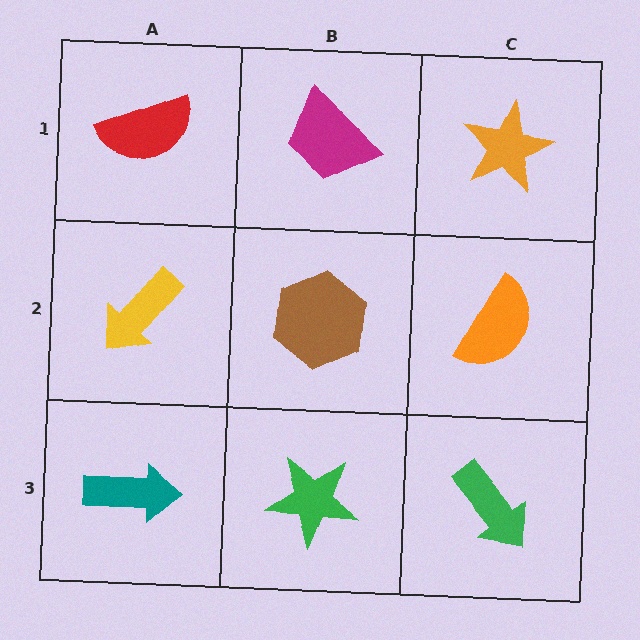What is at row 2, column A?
A yellow arrow.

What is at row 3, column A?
A teal arrow.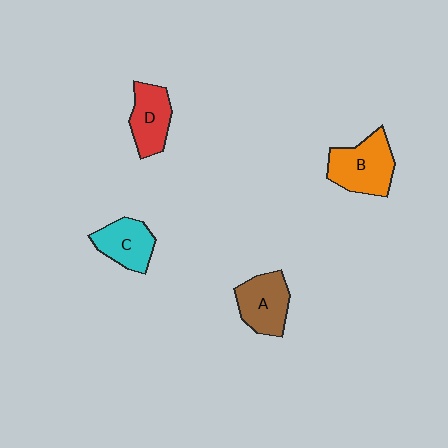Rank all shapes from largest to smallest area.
From largest to smallest: B (orange), A (brown), D (red), C (cyan).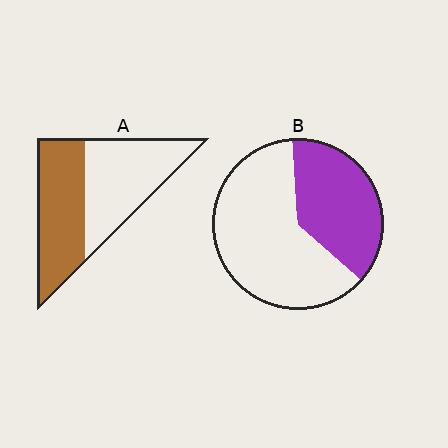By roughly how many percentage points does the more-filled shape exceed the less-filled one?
By roughly 10 percentage points (A over B).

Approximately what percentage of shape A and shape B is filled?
A is approximately 50% and B is approximately 40%.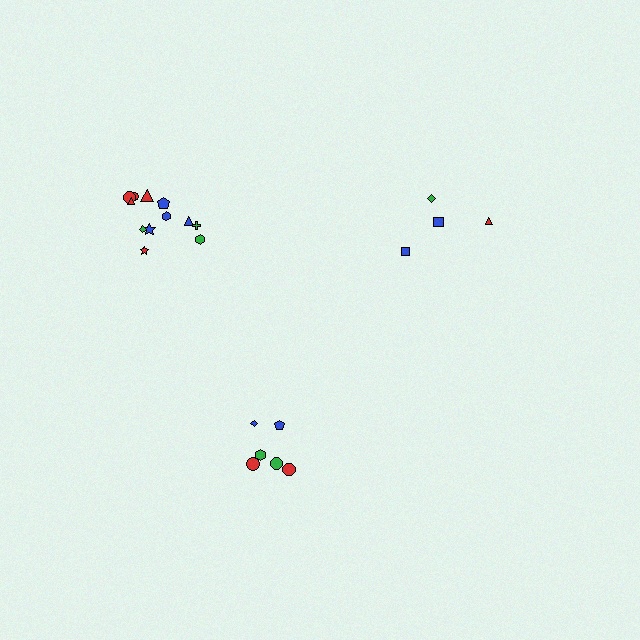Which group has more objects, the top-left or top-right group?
The top-left group.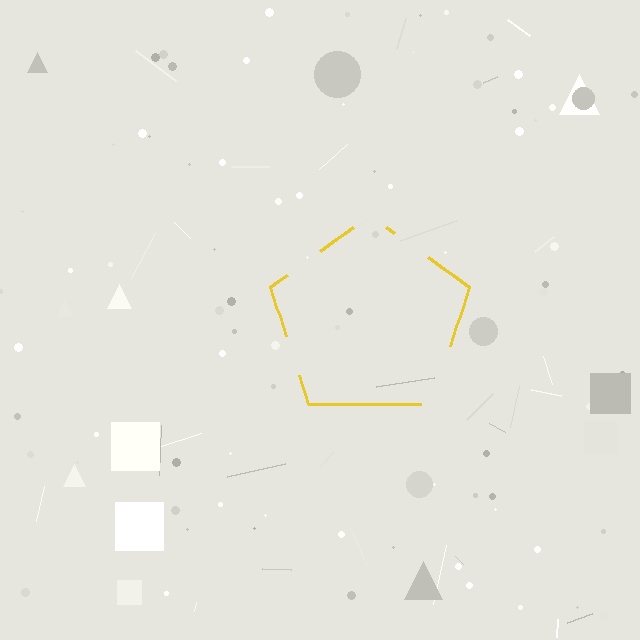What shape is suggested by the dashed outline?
The dashed outline suggests a pentagon.